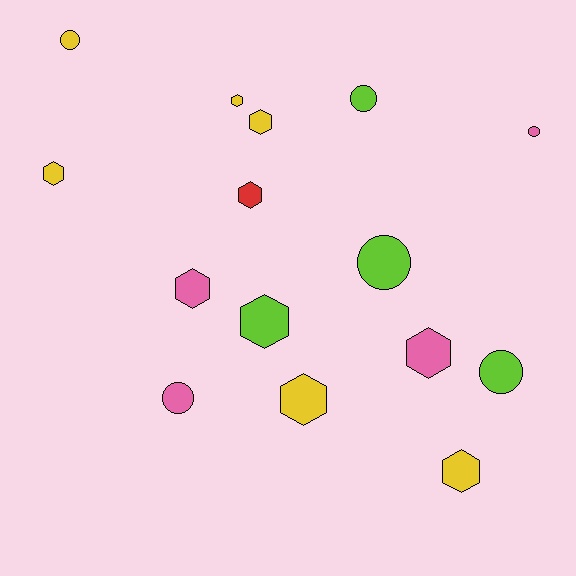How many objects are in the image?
There are 15 objects.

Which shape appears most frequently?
Hexagon, with 9 objects.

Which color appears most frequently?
Yellow, with 6 objects.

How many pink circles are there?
There are 2 pink circles.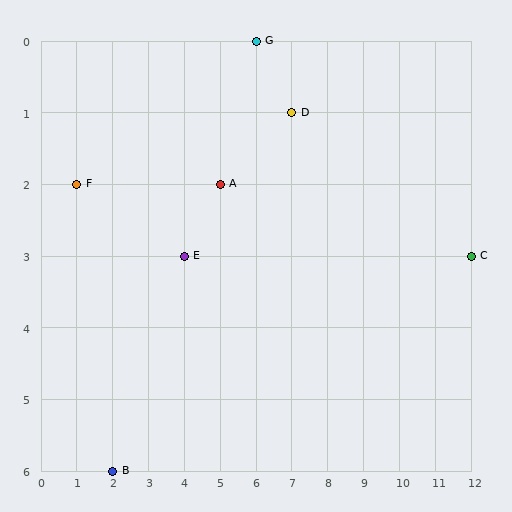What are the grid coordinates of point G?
Point G is at grid coordinates (6, 0).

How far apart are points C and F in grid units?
Points C and F are 11 columns and 1 row apart (about 11.0 grid units diagonally).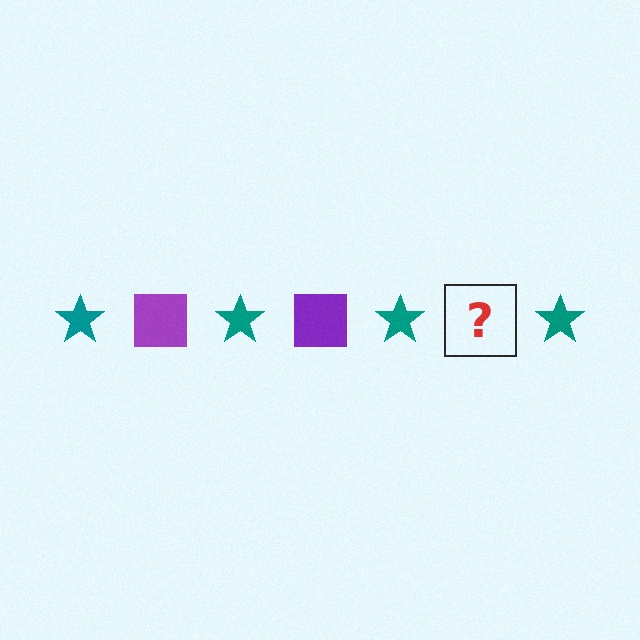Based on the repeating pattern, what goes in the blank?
The blank should be a purple square.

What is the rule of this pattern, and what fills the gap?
The rule is that the pattern alternates between teal star and purple square. The gap should be filled with a purple square.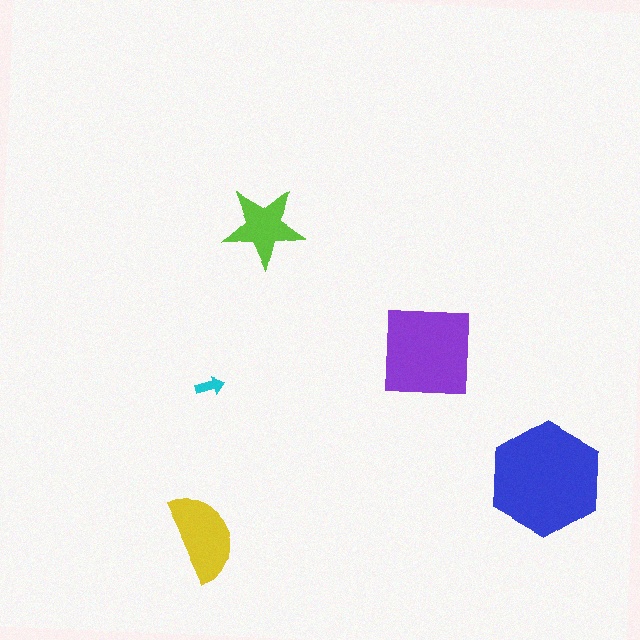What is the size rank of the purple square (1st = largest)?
2nd.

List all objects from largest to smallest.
The blue hexagon, the purple square, the yellow semicircle, the lime star, the cyan arrow.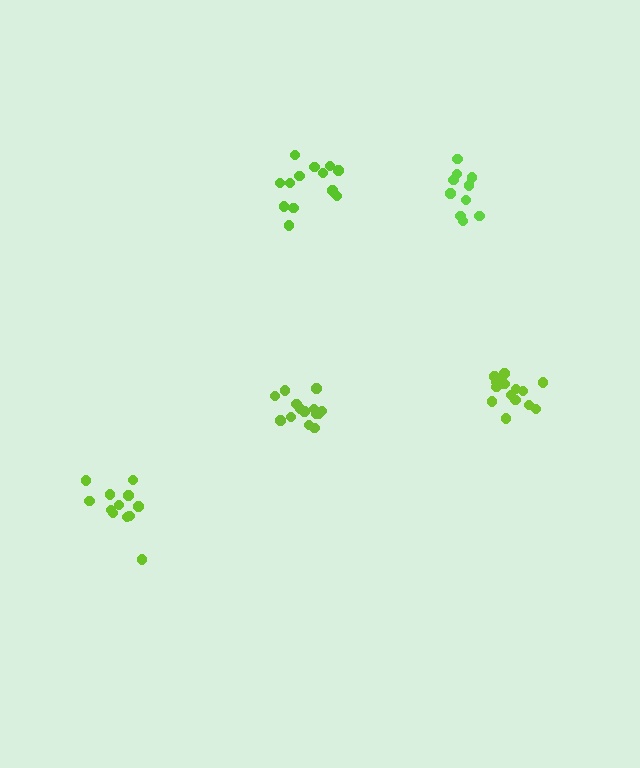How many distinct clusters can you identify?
There are 5 distinct clusters.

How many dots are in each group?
Group 1: 12 dots, Group 2: 14 dots, Group 3: 14 dots, Group 4: 15 dots, Group 5: 10 dots (65 total).